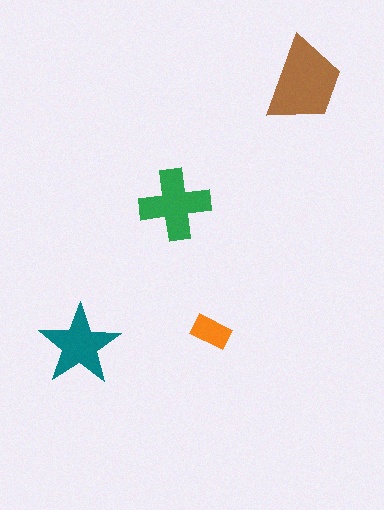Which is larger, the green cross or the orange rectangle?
The green cross.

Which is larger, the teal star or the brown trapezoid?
The brown trapezoid.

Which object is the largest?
The brown trapezoid.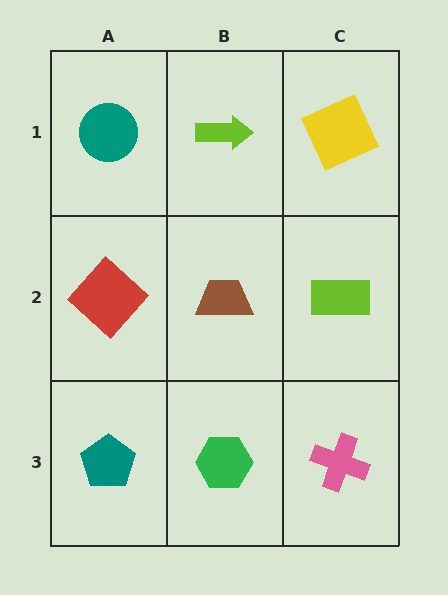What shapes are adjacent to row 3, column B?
A brown trapezoid (row 2, column B), a teal pentagon (row 3, column A), a pink cross (row 3, column C).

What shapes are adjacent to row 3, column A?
A red diamond (row 2, column A), a green hexagon (row 3, column B).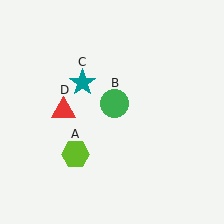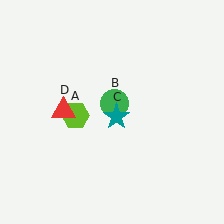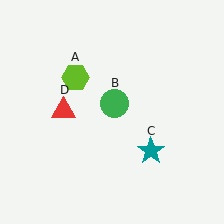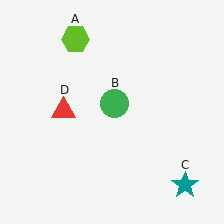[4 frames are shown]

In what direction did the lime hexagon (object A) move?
The lime hexagon (object A) moved up.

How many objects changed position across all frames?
2 objects changed position: lime hexagon (object A), teal star (object C).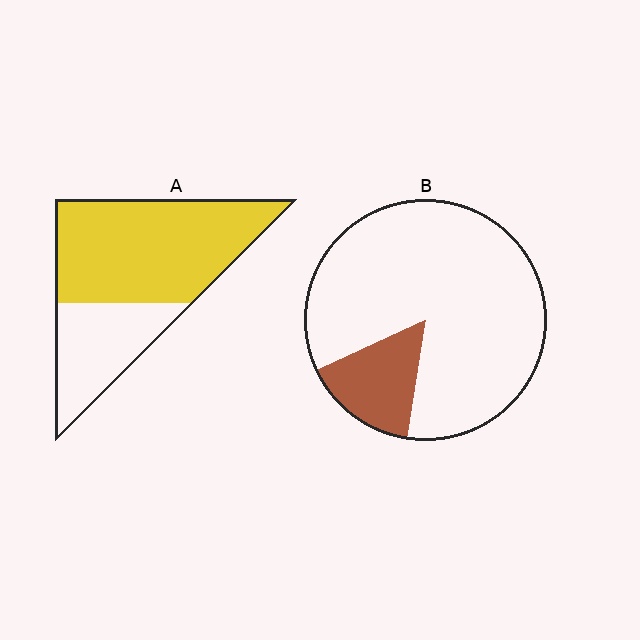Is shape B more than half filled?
No.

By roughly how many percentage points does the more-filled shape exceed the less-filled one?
By roughly 50 percentage points (A over B).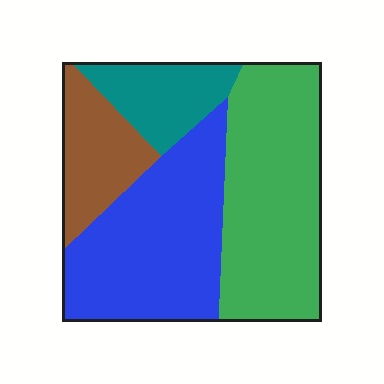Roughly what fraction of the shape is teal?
Teal takes up about one eighth (1/8) of the shape.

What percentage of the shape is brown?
Brown takes up less than a sixth of the shape.